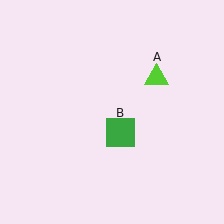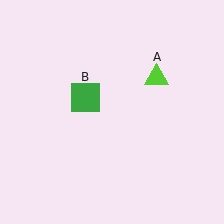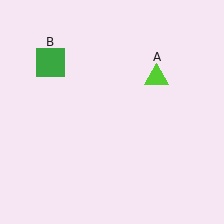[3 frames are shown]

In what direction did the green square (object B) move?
The green square (object B) moved up and to the left.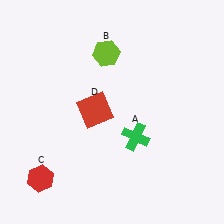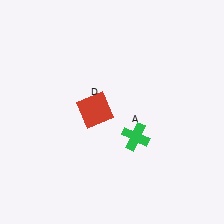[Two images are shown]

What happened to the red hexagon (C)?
The red hexagon (C) was removed in Image 2. It was in the bottom-left area of Image 1.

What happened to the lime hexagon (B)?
The lime hexagon (B) was removed in Image 2. It was in the top-left area of Image 1.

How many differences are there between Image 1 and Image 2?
There are 2 differences between the two images.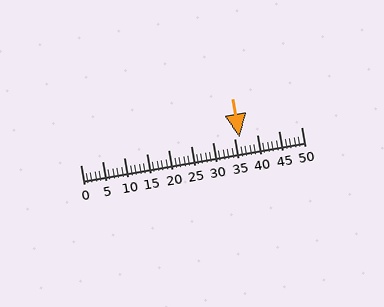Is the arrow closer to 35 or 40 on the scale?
The arrow is closer to 35.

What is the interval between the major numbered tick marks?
The major tick marks are spaced 5 units apart.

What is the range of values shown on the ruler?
The ruler shows values from 0 to 50.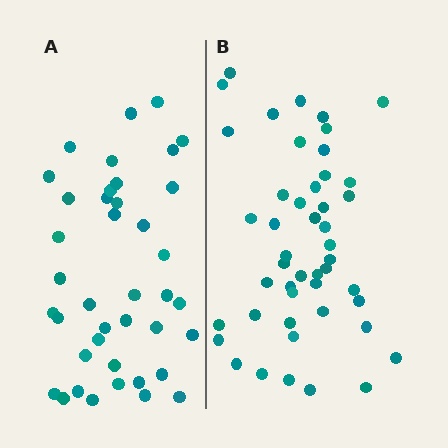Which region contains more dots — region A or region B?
Region B (the right region) has more dots.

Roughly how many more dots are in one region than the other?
Region B has roughly 8 or so more dots than region A.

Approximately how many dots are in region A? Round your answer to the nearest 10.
About 40 dots.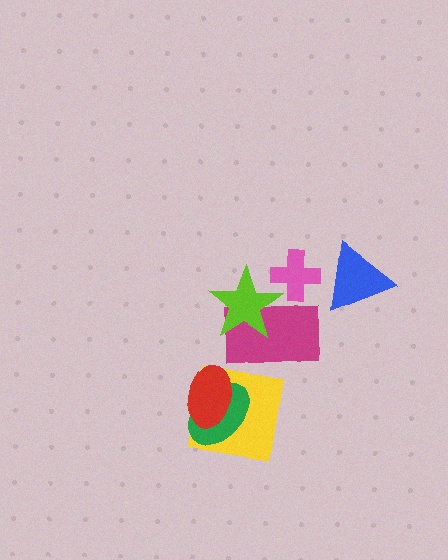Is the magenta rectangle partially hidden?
Yes, it is partially covered by another shape.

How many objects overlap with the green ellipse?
2 objects overlap with the green ellipse.